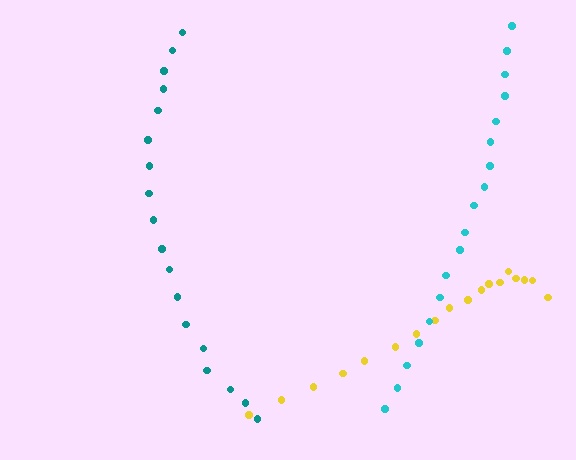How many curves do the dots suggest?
There are 3 distinct paths.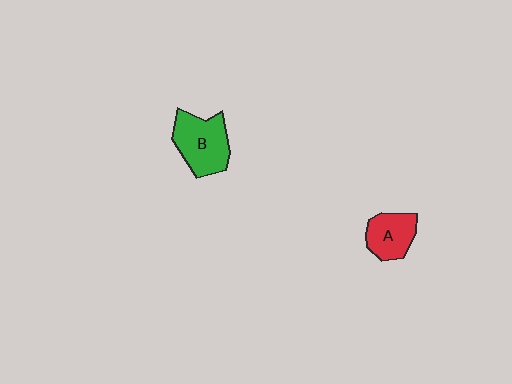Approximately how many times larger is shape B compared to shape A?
Approximately 1.4 times.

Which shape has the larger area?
Shape B (green).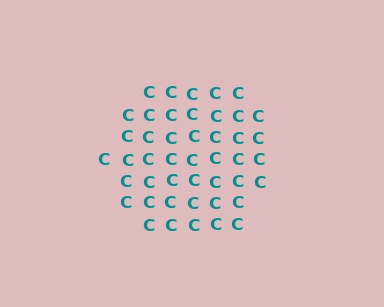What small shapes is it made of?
It is made of small letter C's.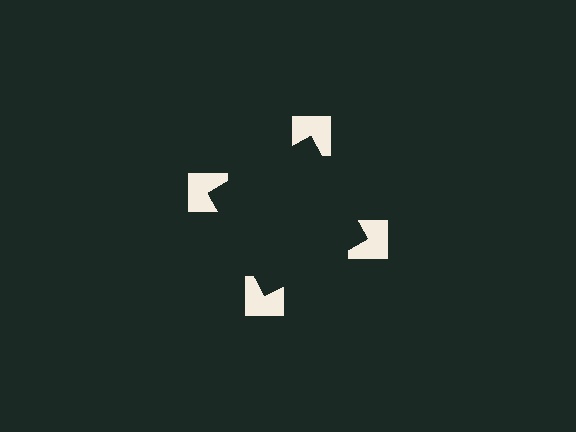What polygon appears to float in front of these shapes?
An illusory square — its edges are inferred from the aligned wedge cuts in the notched squares, not physically drawn.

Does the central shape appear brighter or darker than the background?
It typically appears slightly darker than the background, even though no actual brightness change is drawn.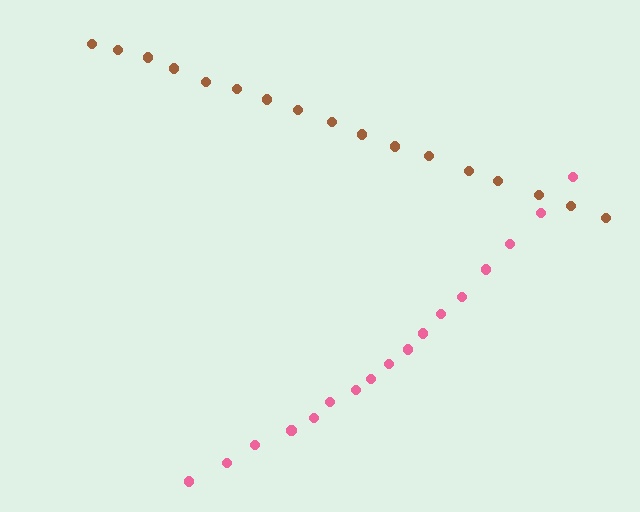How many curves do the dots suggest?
There are 2 distinct paths.